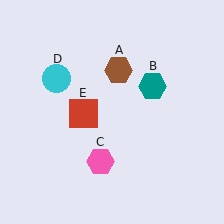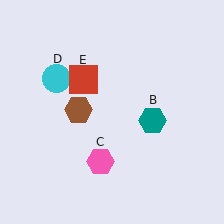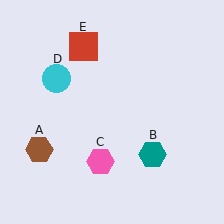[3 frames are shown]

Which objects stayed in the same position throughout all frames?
Pink hexagon (object C) and cyan circle (object D) remained stationary.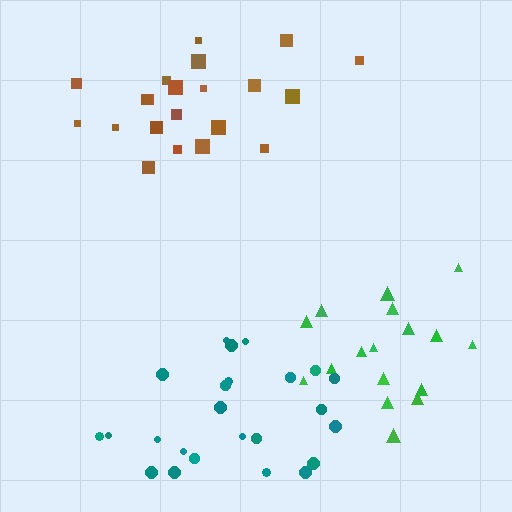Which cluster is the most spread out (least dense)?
Brown.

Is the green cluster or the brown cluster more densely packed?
Green.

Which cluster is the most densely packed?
Green.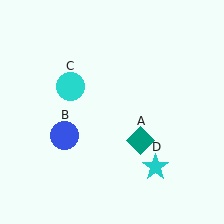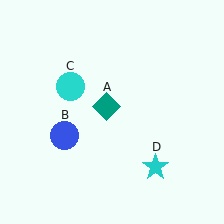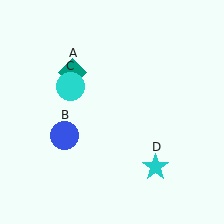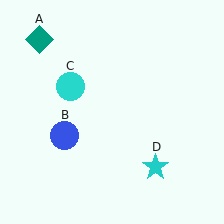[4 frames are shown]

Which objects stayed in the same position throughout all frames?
Blue circle (object B) and cyan circle (object C) and cyan star (object D) remained stationary.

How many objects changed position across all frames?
1 object changed position: teal diamond (object A).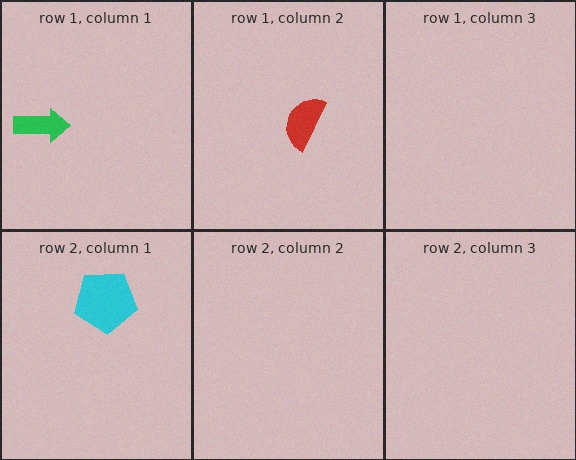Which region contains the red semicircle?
The row 1, column 2 region.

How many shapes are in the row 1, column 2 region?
1.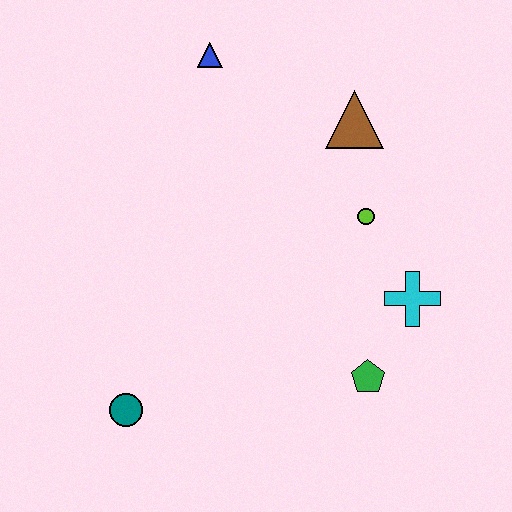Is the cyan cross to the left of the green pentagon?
No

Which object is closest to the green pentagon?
The cyan cross is closest to the green pentagon.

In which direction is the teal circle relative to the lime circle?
The teal circle is to the left of the lime circle.